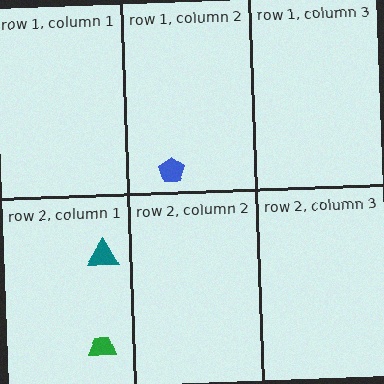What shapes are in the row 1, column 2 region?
The blue pentagon.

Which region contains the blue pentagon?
The row 1, column 2 region.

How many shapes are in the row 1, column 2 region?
1.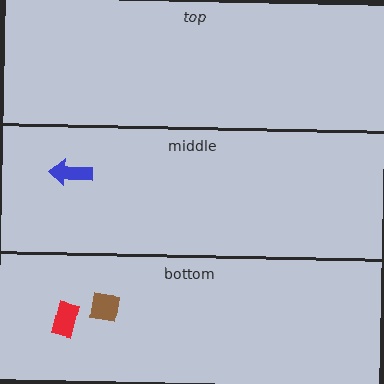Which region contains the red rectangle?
The bottom region.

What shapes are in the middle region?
The blue arrow.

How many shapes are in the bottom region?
2.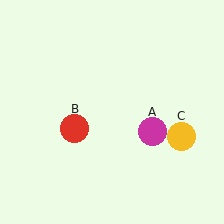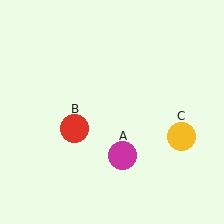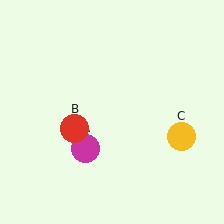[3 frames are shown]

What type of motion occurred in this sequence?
The magenta circle (object A) rotated clockwise around the center of the scene.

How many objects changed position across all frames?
1 object changed position: magenta circle (object A).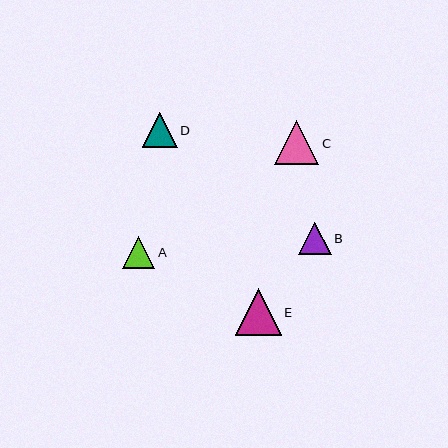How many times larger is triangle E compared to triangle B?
Triangle E is approximately 1.4 times the size of triangle B.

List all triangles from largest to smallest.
From largest to smallest: E, C, D, B, A.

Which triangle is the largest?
Triangle E is the largest with a size of approximately 46 pixels.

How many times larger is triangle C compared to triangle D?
Triangle C is approximately 1.3 times the size of triangle D.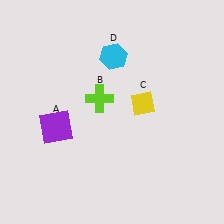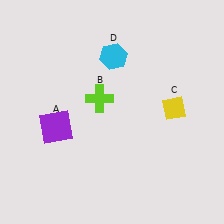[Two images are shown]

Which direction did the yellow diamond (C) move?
The yellow diamond (C) moved right.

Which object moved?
The yellow diamond (C) moved right.